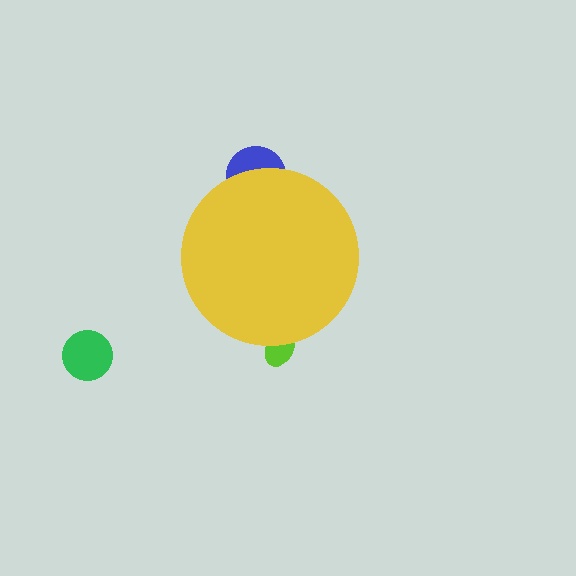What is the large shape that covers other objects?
A yellow circle.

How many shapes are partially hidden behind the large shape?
2 shapes are partially hidden.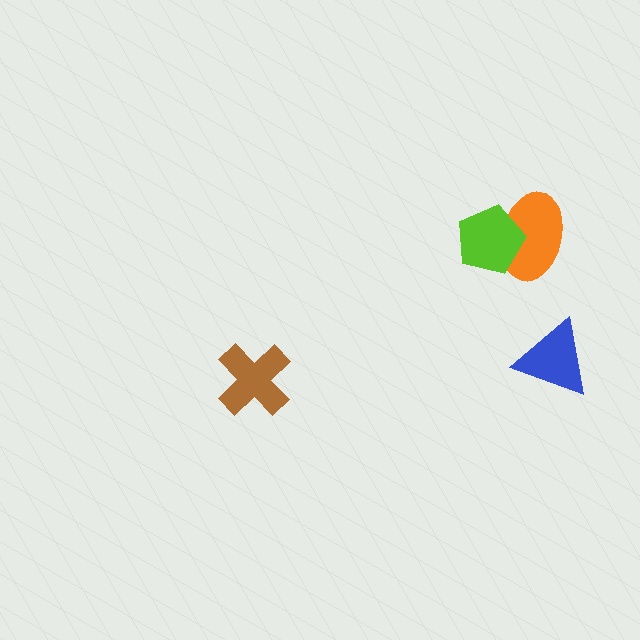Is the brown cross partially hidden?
No, no other shape covers it.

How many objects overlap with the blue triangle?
0 objects overlap with the blue triangle.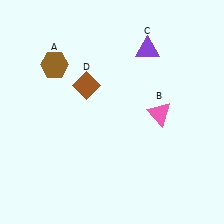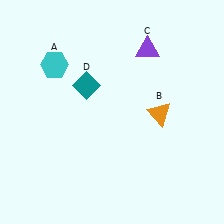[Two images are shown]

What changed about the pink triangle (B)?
In Image 1, B is pink. In Image 2, it changed to orange.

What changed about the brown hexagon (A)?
In Image 1, A is brown. In Image 2, it changed to cyan.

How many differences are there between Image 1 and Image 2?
There are 3 differences between the two images.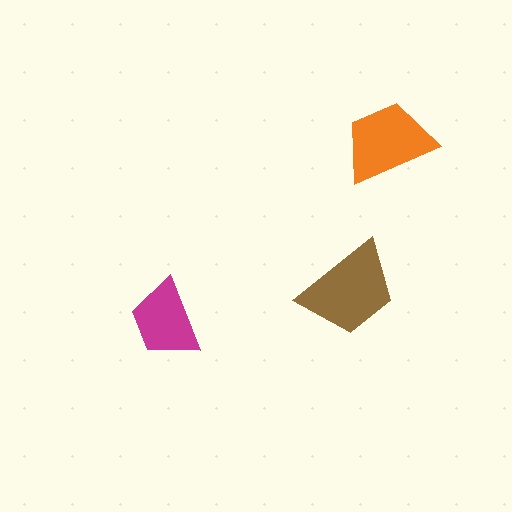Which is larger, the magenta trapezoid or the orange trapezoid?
The orange one.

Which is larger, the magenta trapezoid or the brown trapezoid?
The brown one.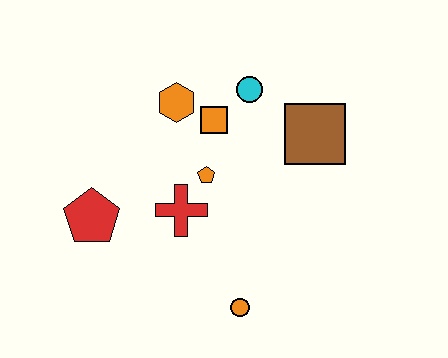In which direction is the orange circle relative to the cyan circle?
The orange circle is below the cyan circle.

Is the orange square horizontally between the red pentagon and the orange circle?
Yes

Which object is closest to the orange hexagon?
The orange square is closest to the orange hexagon.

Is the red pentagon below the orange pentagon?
Yes